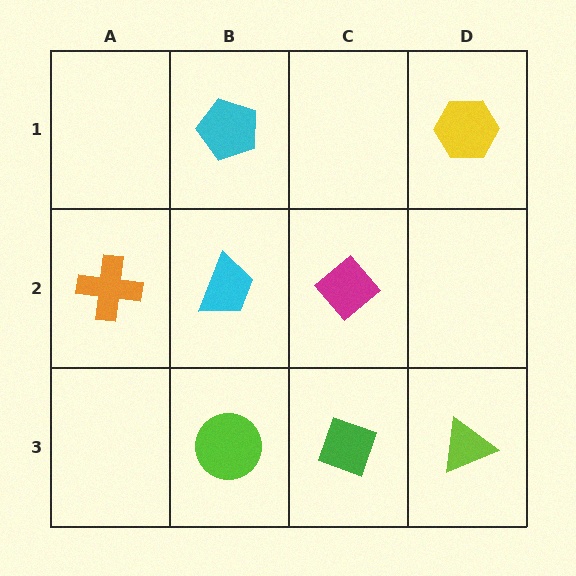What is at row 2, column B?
A cyan trapezoid.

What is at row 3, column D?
A lime triangle.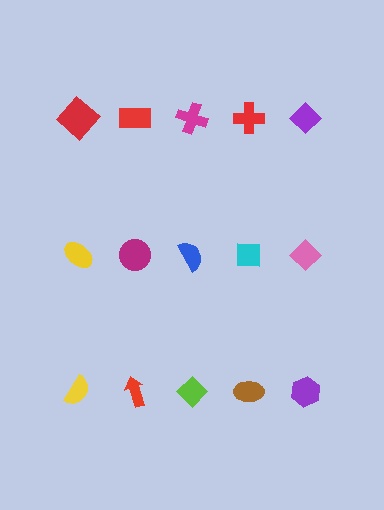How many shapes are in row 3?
5 shapes.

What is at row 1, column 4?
A red cross.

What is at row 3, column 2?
A red arrow.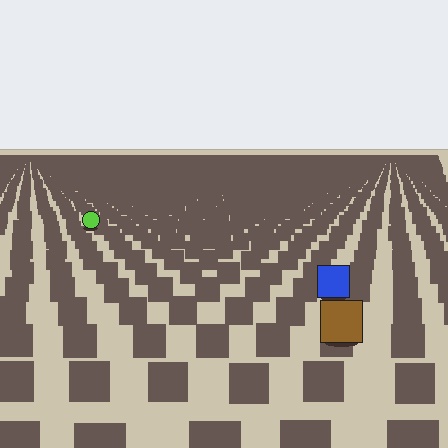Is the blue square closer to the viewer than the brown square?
No. The brown square is closer — you can tell from the texture gradient: the ground texture is coarser near it.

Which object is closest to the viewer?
The brown square is closest. The texture marks near it are larger and more spread out.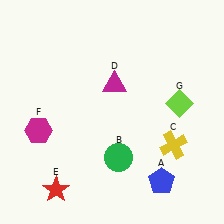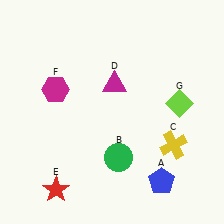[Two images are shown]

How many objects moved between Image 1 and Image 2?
1 object moved between the two images.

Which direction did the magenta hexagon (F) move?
The magenta hexagon (F) moved up.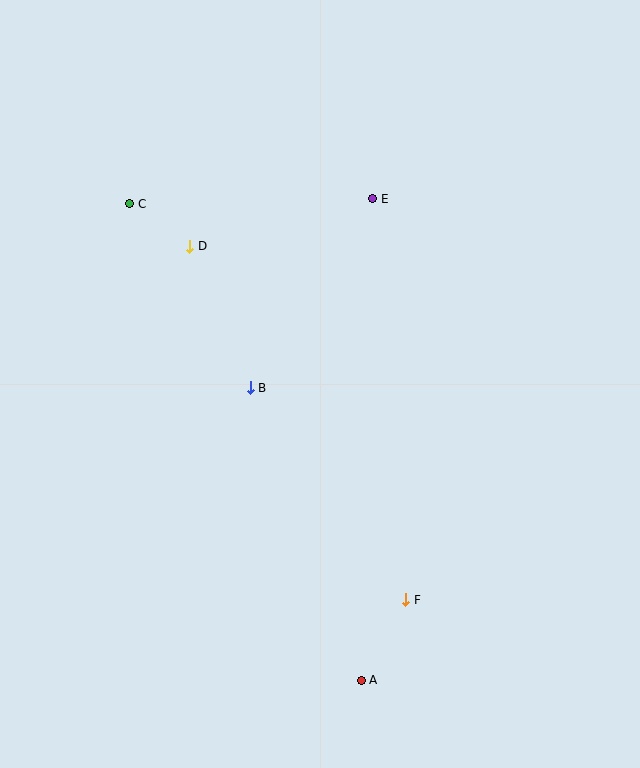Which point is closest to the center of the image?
Point B at (250, 388) is closest to the center.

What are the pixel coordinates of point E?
Point E is at (373, 199).